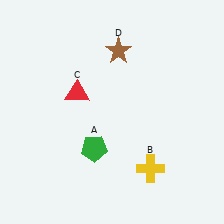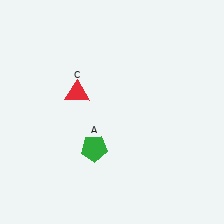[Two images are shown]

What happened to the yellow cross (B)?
The yellow cross (B) was removed in Image 2. It was in the bottom-right area of Image 1.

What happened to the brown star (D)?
The brown star (D) was removed in Image 2. It was in the top-right area of Image 1.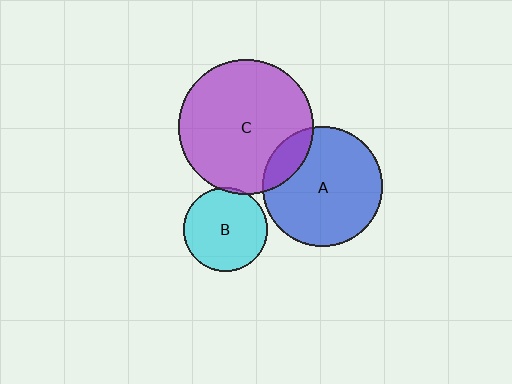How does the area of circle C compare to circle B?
Approximately 2.6 times.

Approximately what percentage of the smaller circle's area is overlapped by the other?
Approximately 5%.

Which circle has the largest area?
Circle C (purple).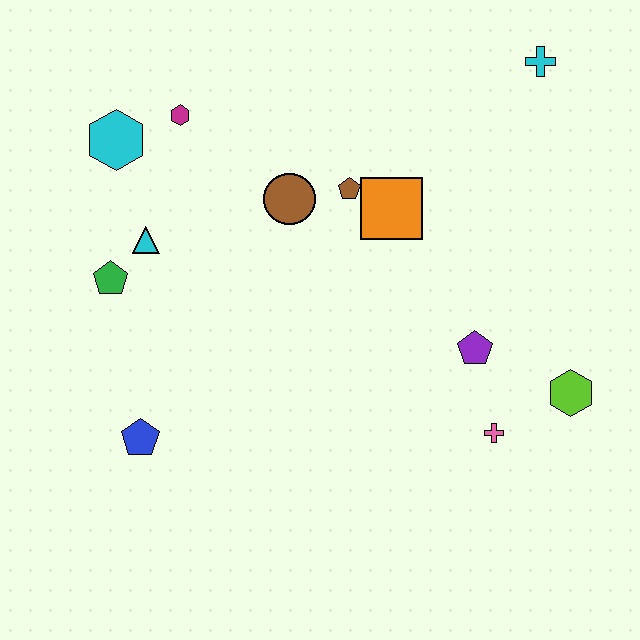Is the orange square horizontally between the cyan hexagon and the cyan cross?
Yes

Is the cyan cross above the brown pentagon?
Yes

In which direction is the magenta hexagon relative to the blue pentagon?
The magenta hexagon is above the blue pentagon.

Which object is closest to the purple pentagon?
The pink cross is closest to the purple pentagon.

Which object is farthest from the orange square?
The blue pentagon is farthest from the orange square.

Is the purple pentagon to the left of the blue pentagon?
No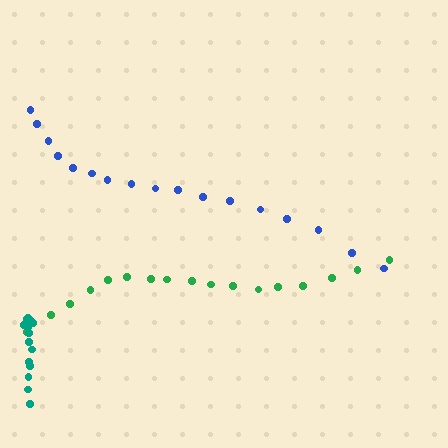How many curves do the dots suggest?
There are 3 distinct paths.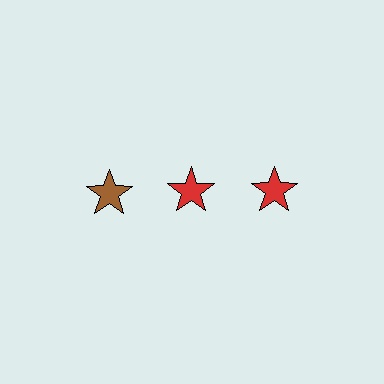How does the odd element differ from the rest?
It has a different color: brown instead of red.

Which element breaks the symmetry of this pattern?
The brown star in the top row, leftmost column breaks the symmetry. All other shapes are red stars.